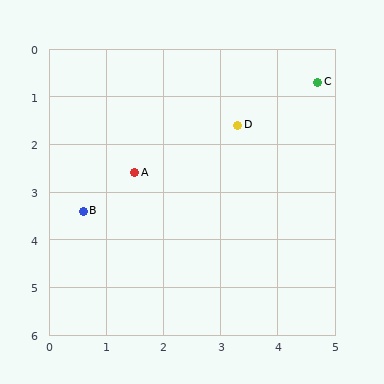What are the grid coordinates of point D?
Point D is at approximately (3.3, 1.6).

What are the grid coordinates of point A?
Point A is at approximately (1.5, 2.6).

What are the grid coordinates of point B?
Point B is at approximately (0.6, 3.4).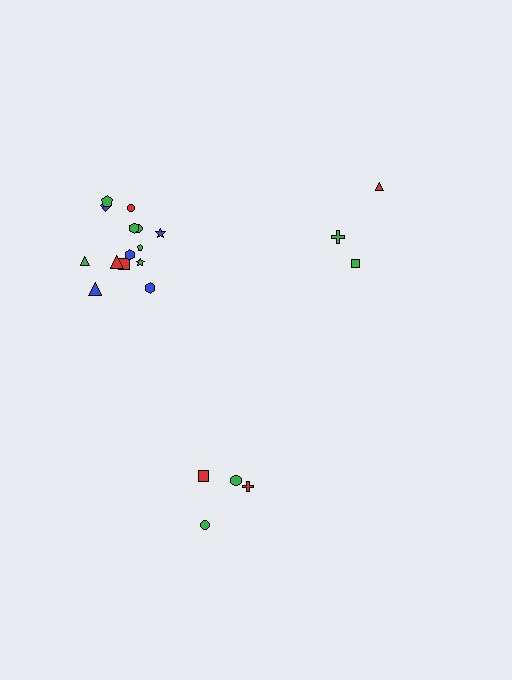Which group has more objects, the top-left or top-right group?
The top-left group.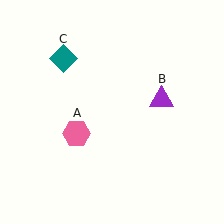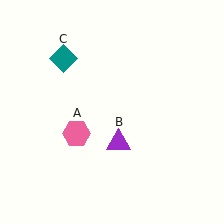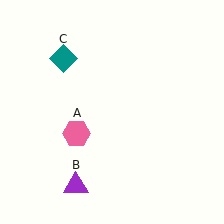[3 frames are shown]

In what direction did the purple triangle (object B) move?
The purple triangle (object B) moved down and to the left.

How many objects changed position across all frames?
1 object changed position: purple triangle (object B).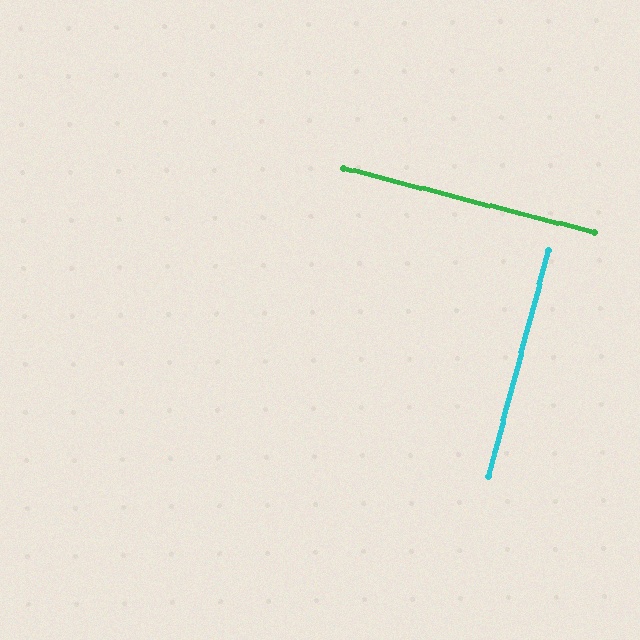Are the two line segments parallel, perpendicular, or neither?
Perpendicular — they meet at approximately 90°.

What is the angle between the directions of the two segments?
Approximately 90 degrees.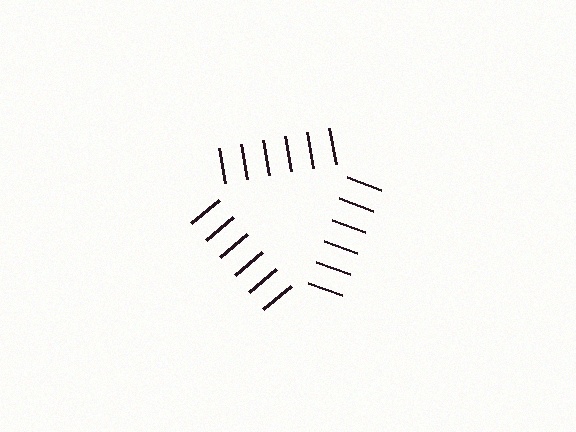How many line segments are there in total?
18 — 6 along each of the 3 edges.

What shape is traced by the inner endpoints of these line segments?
An illusory triangle — the line segments terminate on its edges but no continuous stroke is drawn.